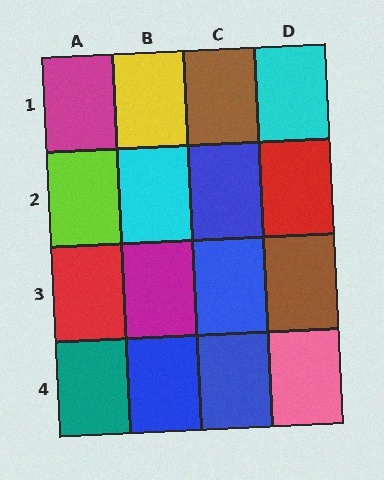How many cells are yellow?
1 cell is yellow.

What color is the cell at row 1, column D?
Cyan.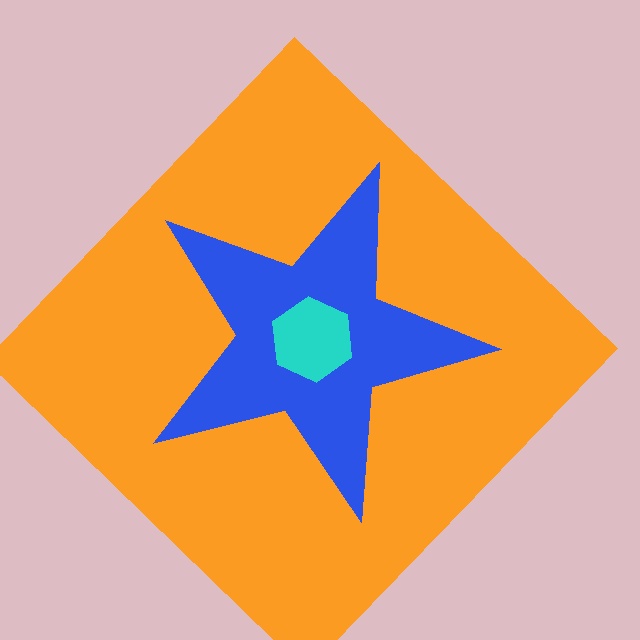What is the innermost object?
The cyan hexagon.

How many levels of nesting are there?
3.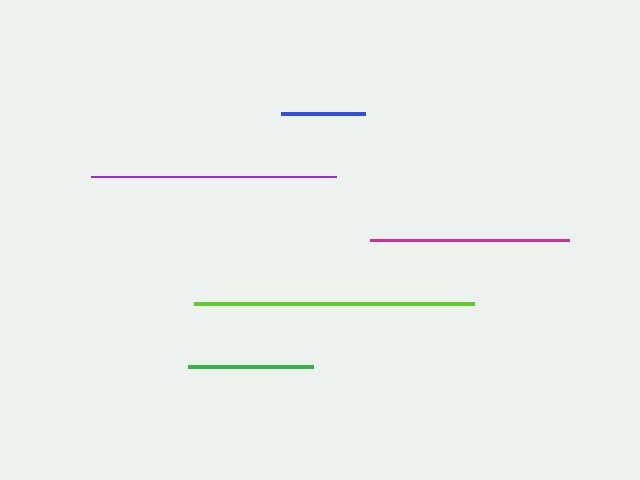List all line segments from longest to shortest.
From longest to shortest: lime, purple, magenta, green, blue.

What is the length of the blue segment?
The blue segment is approximately 83 pixels long.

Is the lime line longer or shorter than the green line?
The lime line is longer than the green line.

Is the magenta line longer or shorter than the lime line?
The lime line is longer than the magenta line.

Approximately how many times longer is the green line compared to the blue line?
The green line is approximately 1.5 times the length of the blue line.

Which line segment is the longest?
The lime line is the longest at approximately 279 pixels.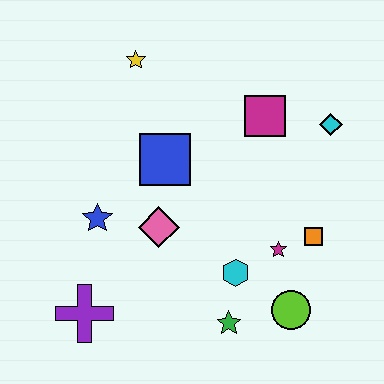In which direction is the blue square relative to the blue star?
The blue square is to the right of the blue star.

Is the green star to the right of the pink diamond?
Yes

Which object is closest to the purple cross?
The blue star is closest to the purple cross.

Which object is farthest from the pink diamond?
The cyan diamond is farthest from the pink diamond.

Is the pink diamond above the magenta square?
No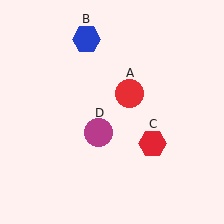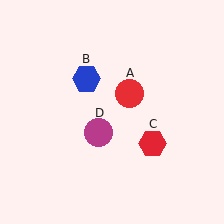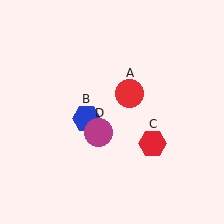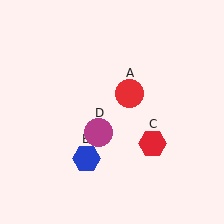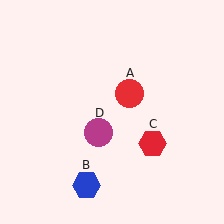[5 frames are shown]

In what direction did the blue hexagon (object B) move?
The blue hexagon (object B) moved down.